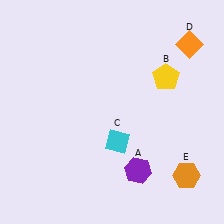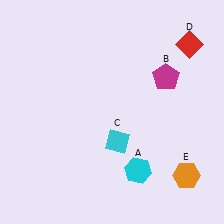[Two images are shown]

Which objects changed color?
A changed from purple to cyan. B changed from yellow to magenta. D changed from orange to red.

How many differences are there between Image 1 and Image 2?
There are 3 differences between the two images.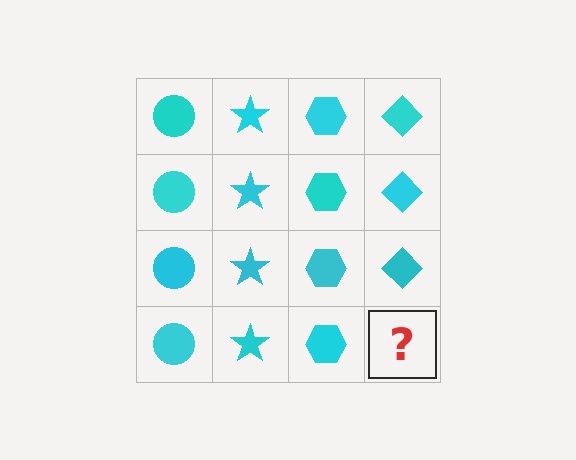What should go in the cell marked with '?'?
The missing cell should contain a cyan diamond.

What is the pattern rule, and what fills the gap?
The rule is that each column has a consistent shape. The gap should be filled with a cyan diamond.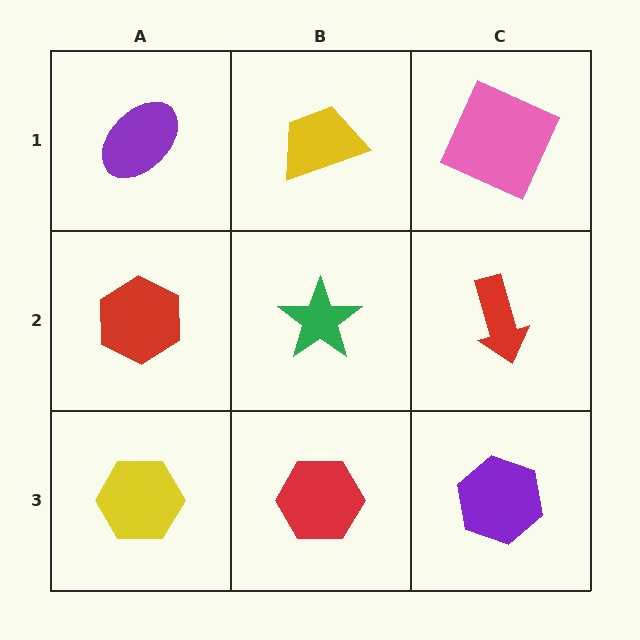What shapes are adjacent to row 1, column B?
A green star (row 2, column B), a purple ellipse (row 1, column A), a pink square (row 1, column C).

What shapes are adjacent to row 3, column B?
A green star (row 2, column B), a yellow hexagon (row 3, column A), a purple hexagon (row 3, column C).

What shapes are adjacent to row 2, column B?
A yellow trapezoid (row 1, column B), a red hexagon (row 3, column B), a red hexagon (row 2, column A), a red arrow (row 2, column C).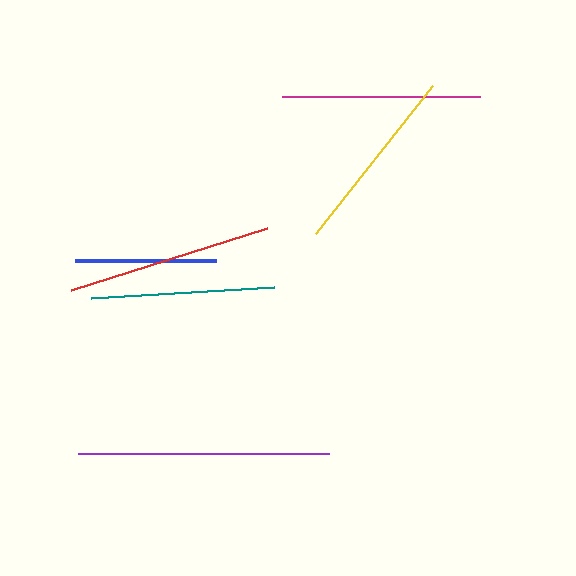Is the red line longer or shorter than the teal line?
The red line is longer than the teal line.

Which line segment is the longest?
The purple line is the longest at approximately 251 pixels.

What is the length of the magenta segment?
The magenta segment is approximately 198 pixels long.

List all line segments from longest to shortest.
From longest to shortest: purple, red, magenta, yellow, teal, blue.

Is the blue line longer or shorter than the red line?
The red line is longer than the blue line.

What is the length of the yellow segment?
The yellow segment is approximately 189 pixels long.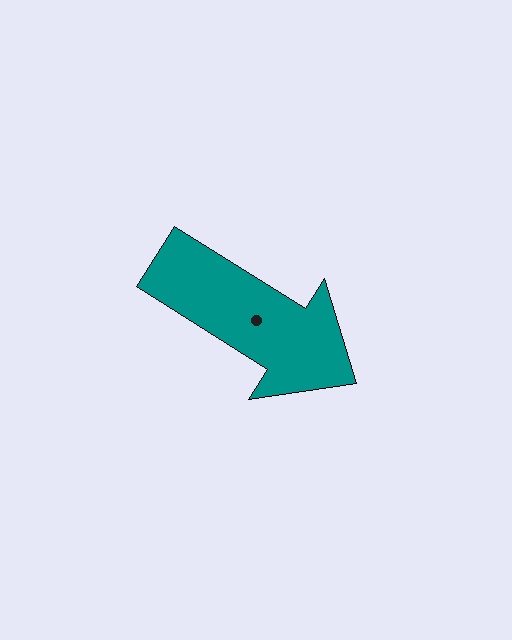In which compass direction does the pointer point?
Southeast.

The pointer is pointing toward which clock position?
Roughly 4 o'clock.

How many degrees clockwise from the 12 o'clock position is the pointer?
Approximately 122 degrees.